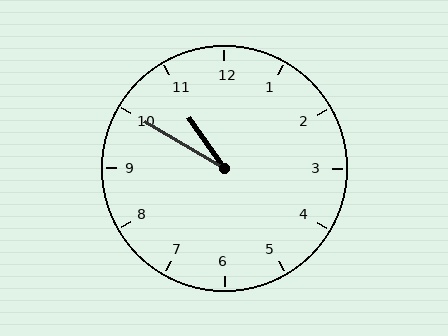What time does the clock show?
10:50.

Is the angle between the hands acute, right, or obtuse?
It is acute.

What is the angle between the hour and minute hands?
Approximately 25 degrees.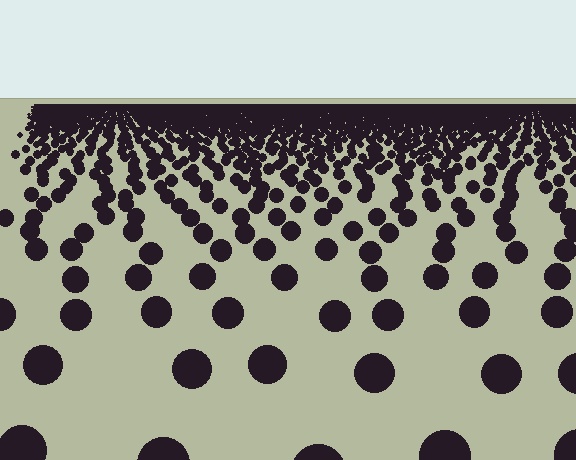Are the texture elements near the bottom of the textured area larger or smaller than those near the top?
Larger. Near the bottom, elements are closer to the viewer and appear at a bigger on-screen size.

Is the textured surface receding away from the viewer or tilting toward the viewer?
The surface is receding away from the viewer. Texture elements get smaller and denser toward the top.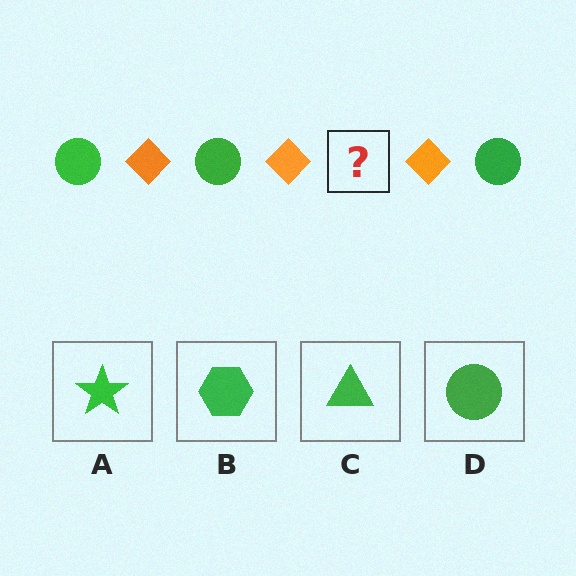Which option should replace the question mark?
Option D.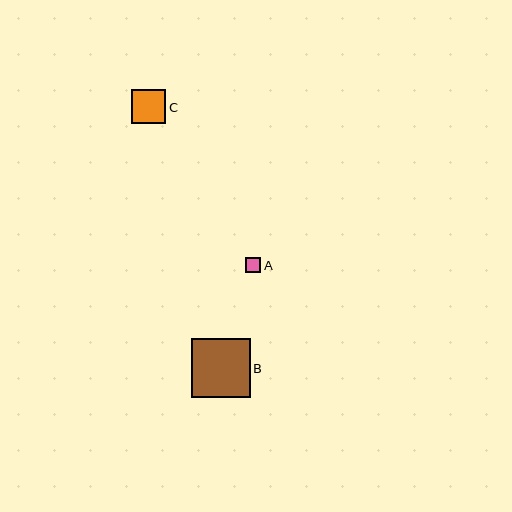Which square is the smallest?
Square A is the smallest with a size of approximately 15 pixels.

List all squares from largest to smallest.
From largest to smallest: B, C, A.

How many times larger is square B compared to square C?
Square B is approximately 1.7 times the size of square C.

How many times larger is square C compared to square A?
Square C is approximately 2.2 times the size of square A.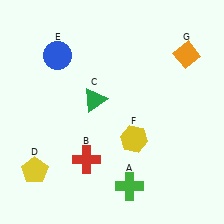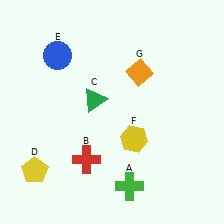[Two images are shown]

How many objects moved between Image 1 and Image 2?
1 object moved between the two images.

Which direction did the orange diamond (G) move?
The orange diamond (G) moved left.